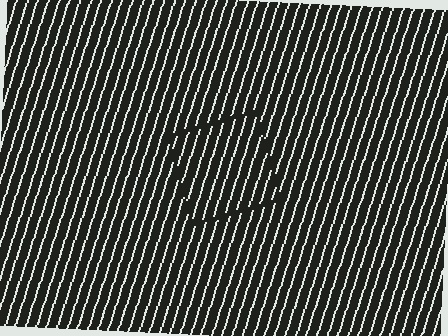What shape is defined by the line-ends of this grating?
An illusory square. The interior of the shape contains the same grating, shifted by half a period — the contour is defined by the phase discontinuity where line-ends from the inner and outer gratings abut.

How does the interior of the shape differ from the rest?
The interior of the shape contains the same grating, shifted by half a period — the contour is defined by the phase discontinuity where line-ends from the inner and outer gratings abut.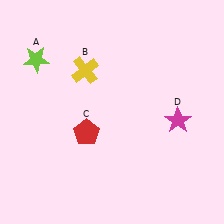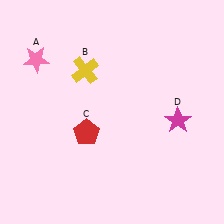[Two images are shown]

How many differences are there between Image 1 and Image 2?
There is 1 difference between the two images.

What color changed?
The star (A) changed from lime in Image 1 to pink in Image 2.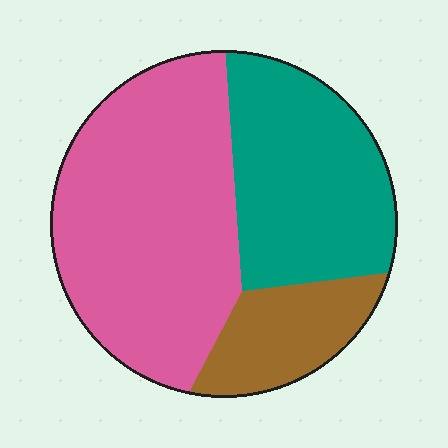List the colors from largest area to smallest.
From largest to smallest: pink, teal, brown.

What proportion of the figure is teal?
Teal covers 33% of the figure.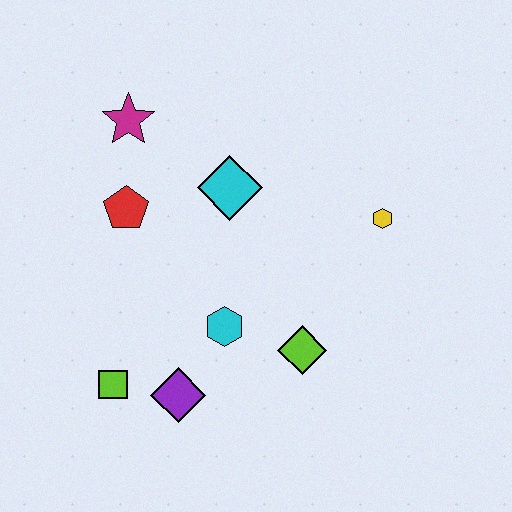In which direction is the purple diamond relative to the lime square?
The purple diamond is to the right of the lime square.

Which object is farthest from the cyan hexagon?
The magenta star is farthest from the cyan hexagon.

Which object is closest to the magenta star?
The red pentagon is closest to the magenta star.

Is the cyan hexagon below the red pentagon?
Yes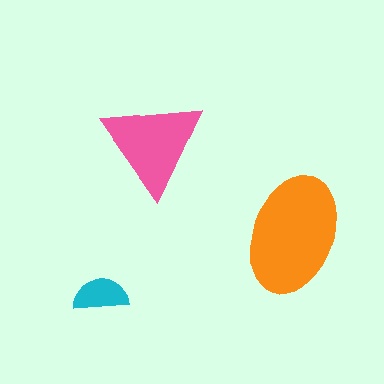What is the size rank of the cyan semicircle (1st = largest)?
3rd.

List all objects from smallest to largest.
The cyan semicircle, the pink triangle, the orange ellipse.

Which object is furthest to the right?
The orange ellipse is rightmost.